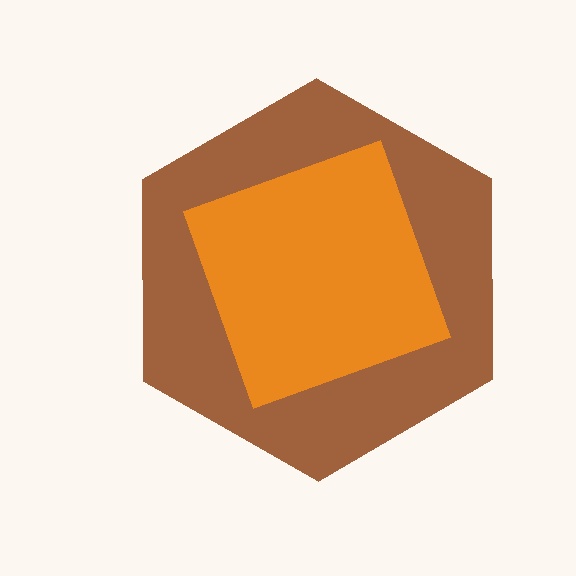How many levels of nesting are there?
2.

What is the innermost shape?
The orange square.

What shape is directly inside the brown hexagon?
The orange square.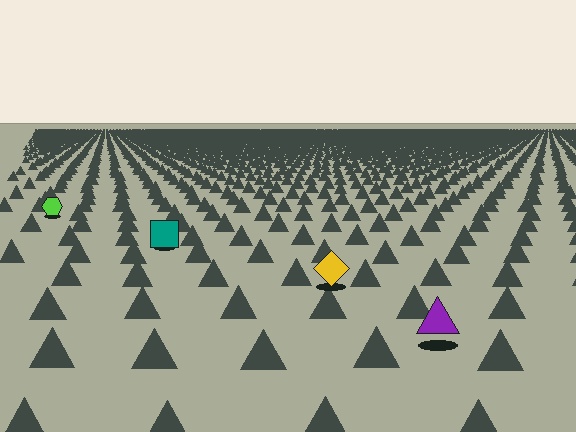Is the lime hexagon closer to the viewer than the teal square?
No. The teal square is closer — you can tell from the texture gradient: the ground texture is coarser near it.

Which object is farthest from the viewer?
The lime hexagon is farthest from the viewer. It appears smaller and the ground texture around it is denser.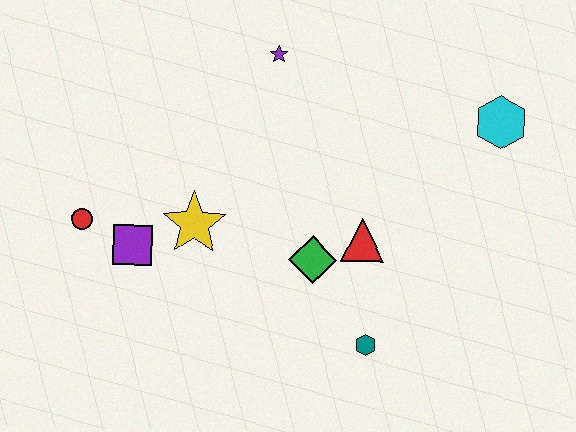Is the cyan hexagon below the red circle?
No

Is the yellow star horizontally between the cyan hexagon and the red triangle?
No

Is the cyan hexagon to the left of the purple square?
No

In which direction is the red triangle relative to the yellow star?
The red triangle is to the right of the yellow star.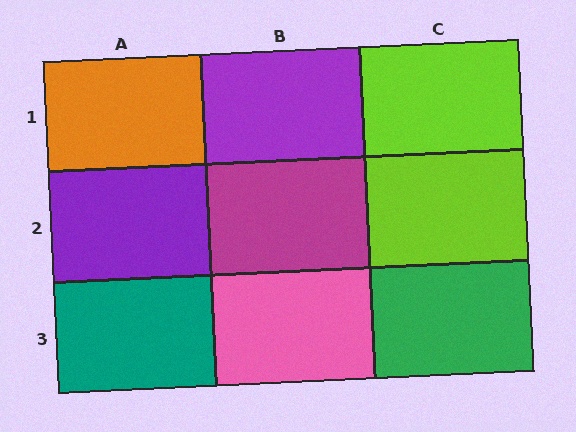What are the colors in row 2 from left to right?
Purple, magenta, lime.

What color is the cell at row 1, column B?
Purple.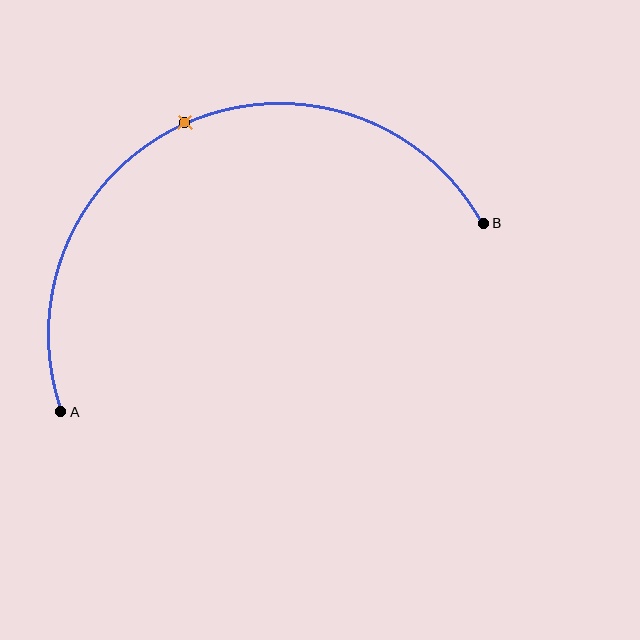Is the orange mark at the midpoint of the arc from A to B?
Yes. The orange mark lies on the arc at equal arc-length from both A and B — it is the arc midpoint.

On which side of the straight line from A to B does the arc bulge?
The arc bulges above the straight line connecting A and B.